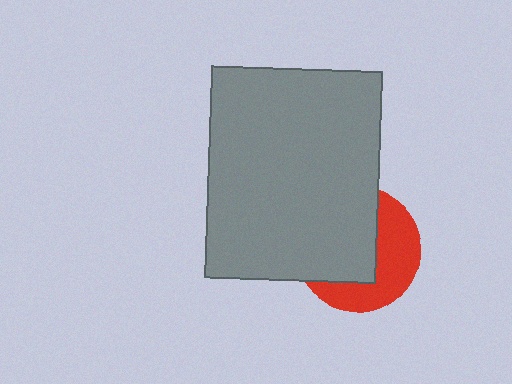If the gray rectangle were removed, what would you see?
You would see the complete red circle.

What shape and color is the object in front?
The object in front is a gray rectangle.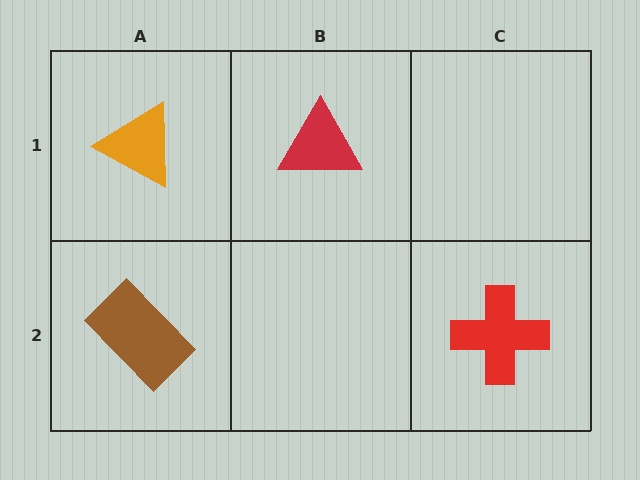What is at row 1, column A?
An orange triangle.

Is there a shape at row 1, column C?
No, that cell is empty.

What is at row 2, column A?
A brown rectangle.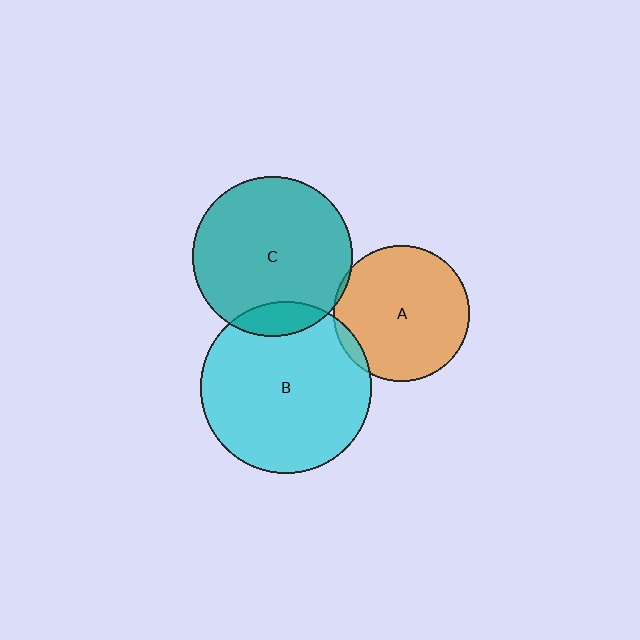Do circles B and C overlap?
Yes.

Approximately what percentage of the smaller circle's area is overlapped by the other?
Approximately 10%.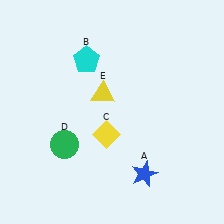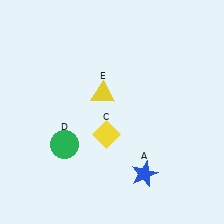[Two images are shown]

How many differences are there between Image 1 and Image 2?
There is 1 difference between the two images.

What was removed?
The cyan pentagon (B) was removed in Image 2.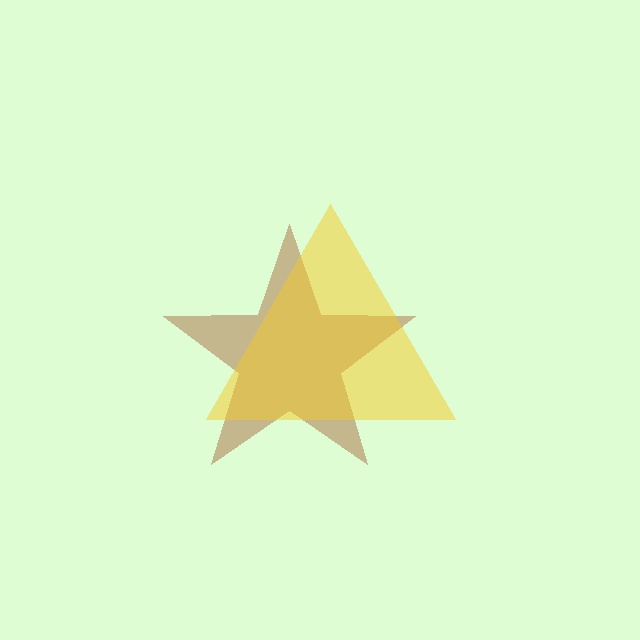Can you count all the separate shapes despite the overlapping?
Yes, there are 2 separate shapes.